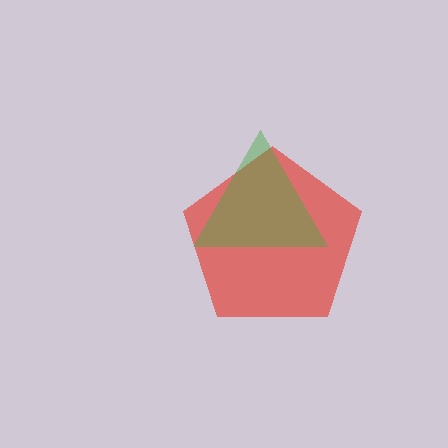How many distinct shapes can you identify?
There are 2 distinct shapes: a red pentagon, a green triangle.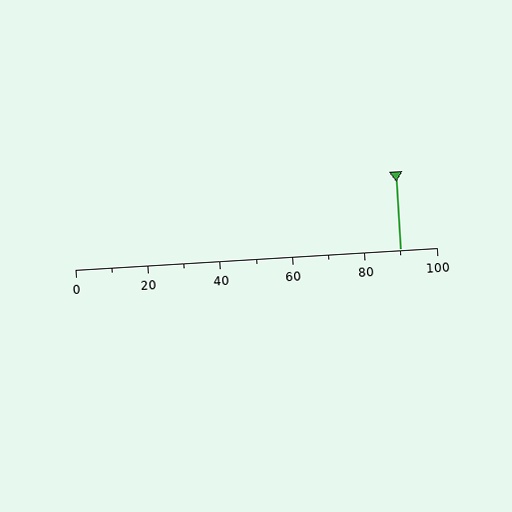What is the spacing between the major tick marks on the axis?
The major ticks are spaced 20 apart.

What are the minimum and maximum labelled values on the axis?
The axis runs from 0 to 100.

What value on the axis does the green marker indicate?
The marker indicates approximately 90.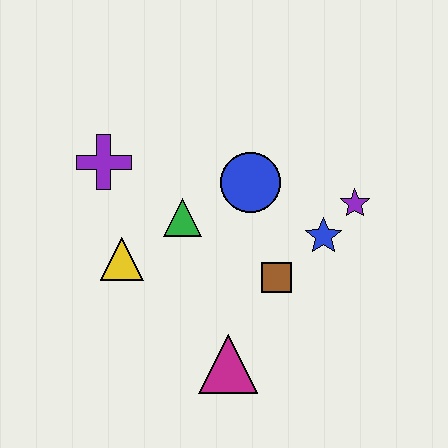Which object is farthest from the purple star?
The purple cross is farthest from the purple star.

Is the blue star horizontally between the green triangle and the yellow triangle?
No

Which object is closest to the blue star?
The purple star is closest to the blue star.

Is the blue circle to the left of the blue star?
Yes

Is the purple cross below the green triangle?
No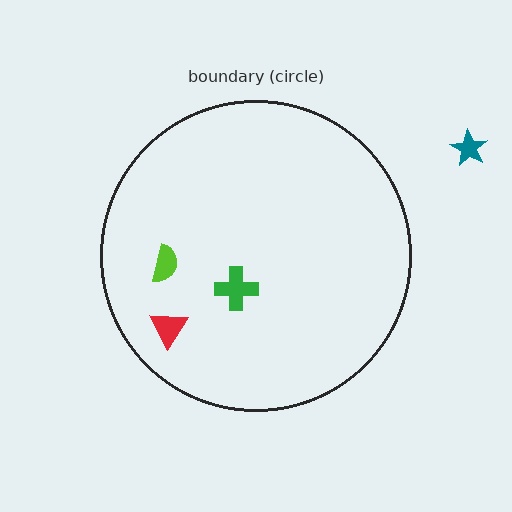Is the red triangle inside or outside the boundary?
Inside.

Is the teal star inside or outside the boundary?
Outside.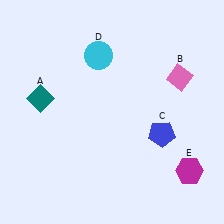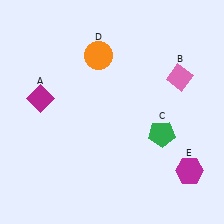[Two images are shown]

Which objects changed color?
A changed from teal to magenta. C changed from blue to green. D changed from cyan to orange.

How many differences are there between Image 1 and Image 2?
There are 3 differences between the two images.